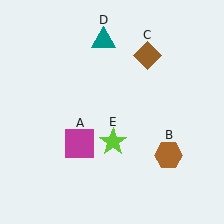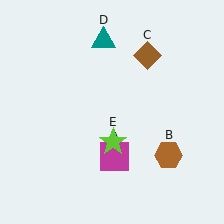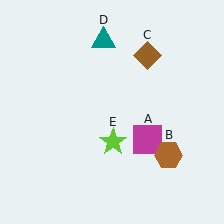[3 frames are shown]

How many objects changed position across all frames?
1 object changed position: magenta square (object A).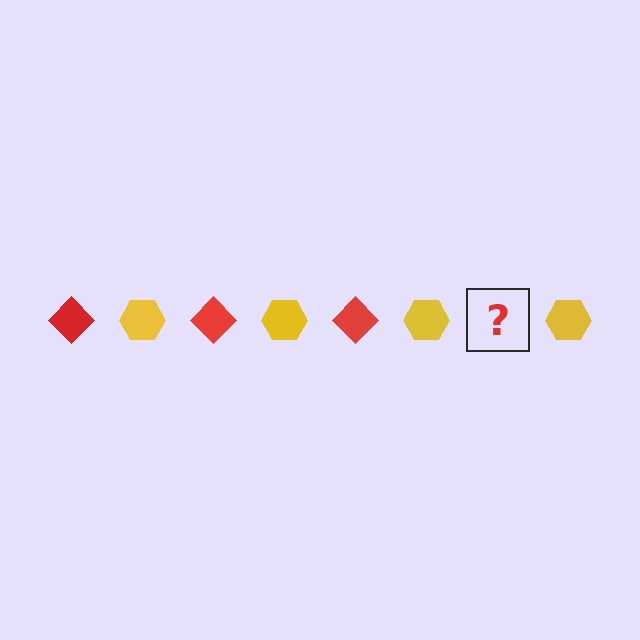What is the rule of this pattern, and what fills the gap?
The rule is that the pattern alternates between red diamond and yellow hexagon. The gap should be filled with a red diamond.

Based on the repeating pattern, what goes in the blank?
The blank should be a red diamond.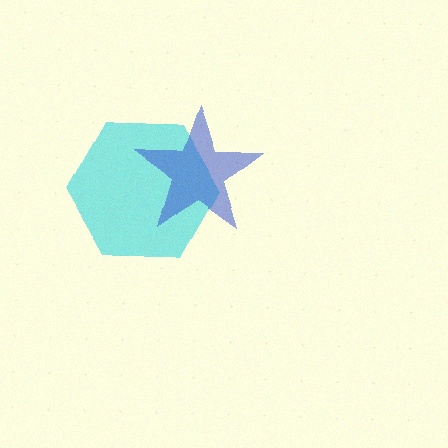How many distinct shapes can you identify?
There are 2 distinct shapes: a cyan hexagon, a blue star.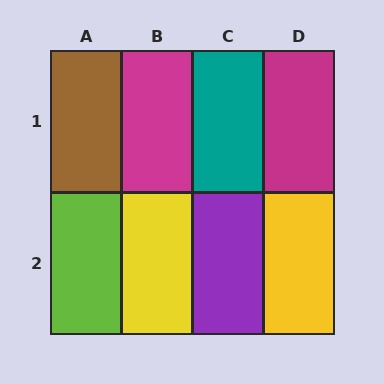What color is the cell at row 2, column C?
Purple.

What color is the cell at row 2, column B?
Yellow.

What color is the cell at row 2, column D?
Yellow.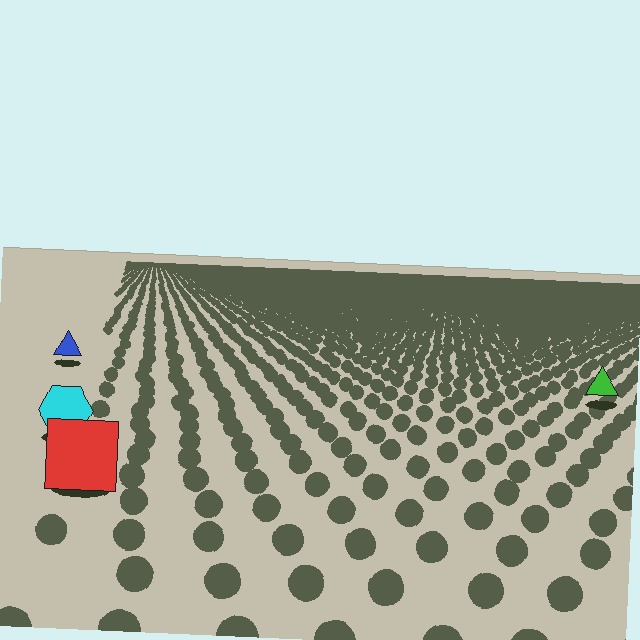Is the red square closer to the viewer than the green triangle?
Yes. The red square is closer — you can tell from the texture gradient: the ground texture is coarser near it.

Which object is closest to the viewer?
The red square is closest. The texture marks near it are larger and more spread out.